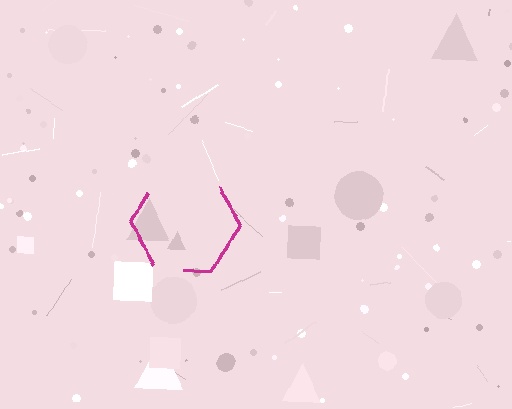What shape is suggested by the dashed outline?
The dashed outline suggests a hexagon.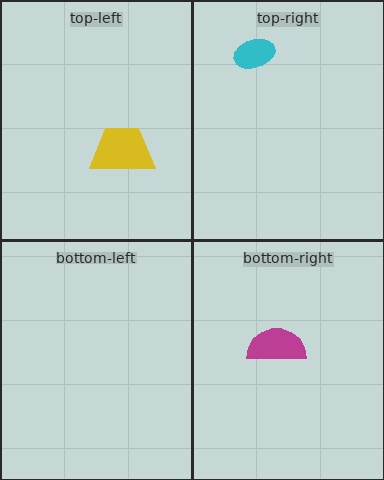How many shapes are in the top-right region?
1.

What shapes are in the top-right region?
The cyan ellipse.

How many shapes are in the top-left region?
1.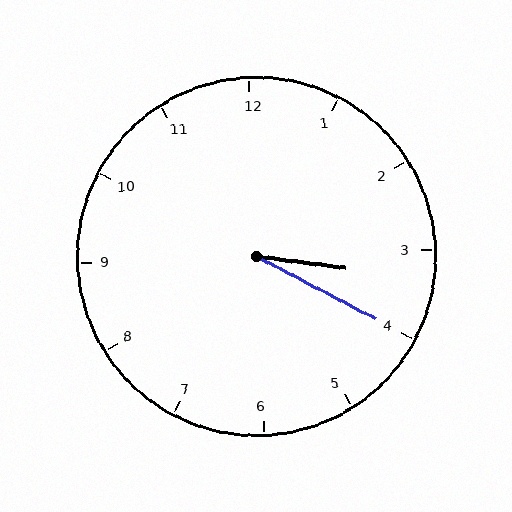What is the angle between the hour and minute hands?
Approximately 20 degrees.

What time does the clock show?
3:20.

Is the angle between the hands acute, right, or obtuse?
It is acute.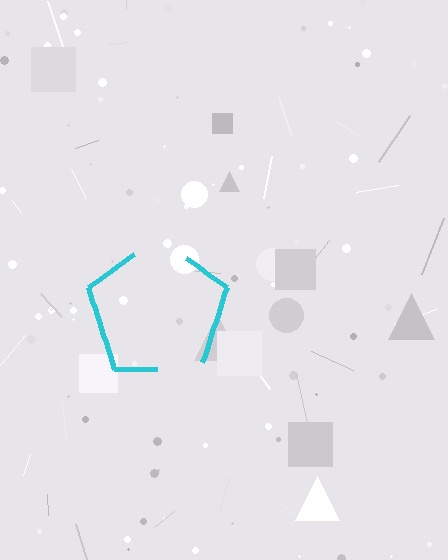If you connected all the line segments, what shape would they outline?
They would outline a pentagon.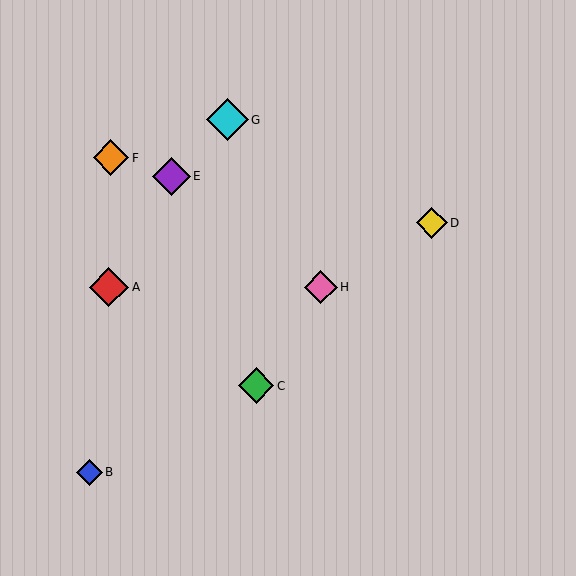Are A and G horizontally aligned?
No, A is at y≈287 and G is at y≈120.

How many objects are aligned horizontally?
2 objects (A, H) are aligned horizontally.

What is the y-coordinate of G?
Object G is at y≈120.